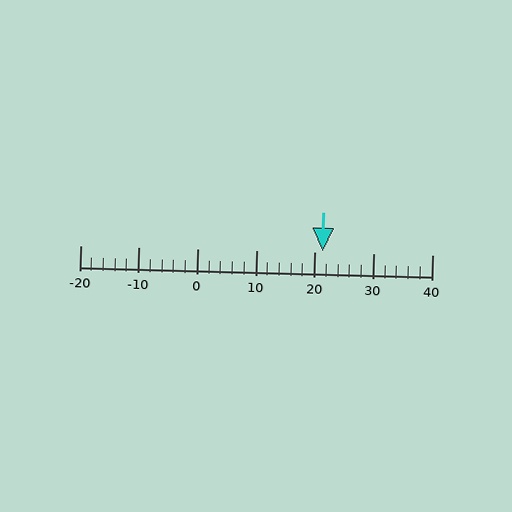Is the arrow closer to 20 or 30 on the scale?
The arrow is closer to 20.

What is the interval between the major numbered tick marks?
The major tick marks are spaced 10 units apart.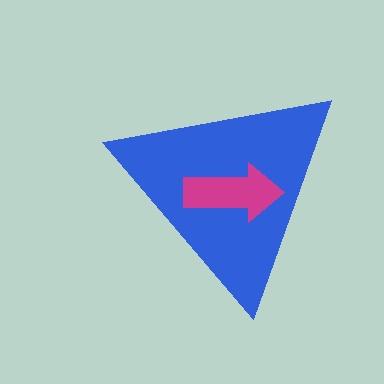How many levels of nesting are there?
2.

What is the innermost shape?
The magenta arrow.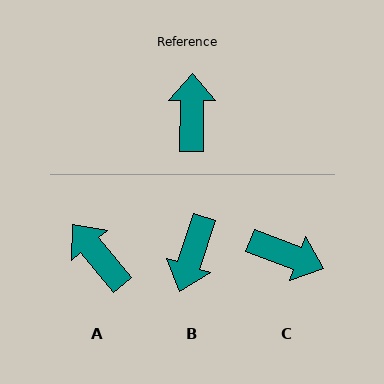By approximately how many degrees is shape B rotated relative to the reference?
Approximately 162 degrees counter-clockwise.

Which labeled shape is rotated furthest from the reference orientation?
B, about 162 degrees away.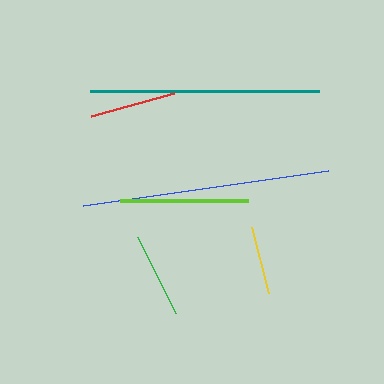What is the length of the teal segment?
The teal segment is approximately 229 pixels long.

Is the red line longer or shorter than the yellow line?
The red line is longer than the yellow line.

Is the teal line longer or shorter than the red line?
The teal line is longer than the red line.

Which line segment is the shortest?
The yellow line is the shortest at approximately 68 pixels.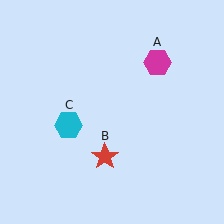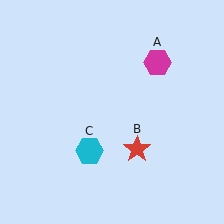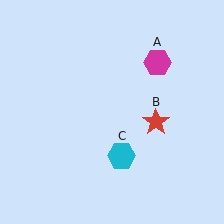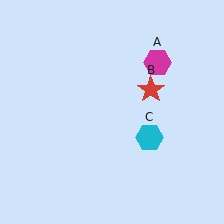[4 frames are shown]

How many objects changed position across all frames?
2 objects changed position: red star (object B), cyan hexagon (object C).